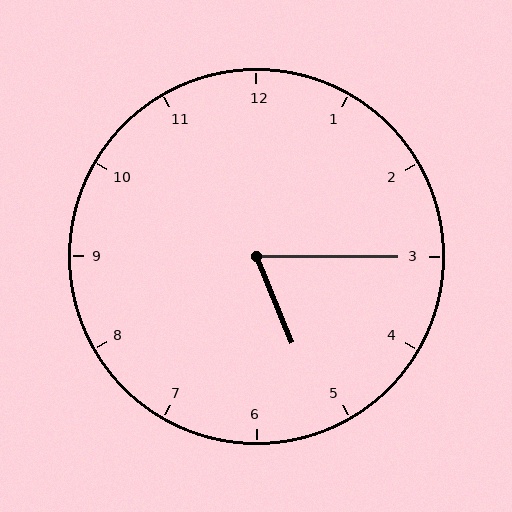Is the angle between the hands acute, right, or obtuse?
It is acute.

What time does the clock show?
5:15.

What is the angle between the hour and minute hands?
Approximately 68 degrees.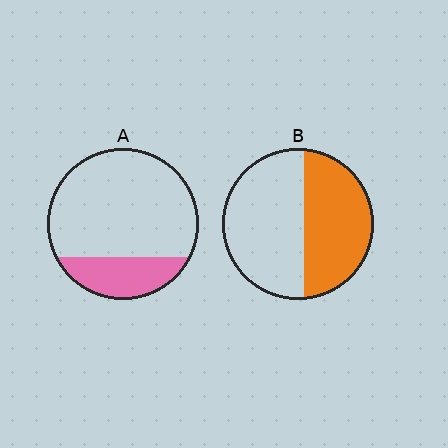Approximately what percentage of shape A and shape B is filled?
A is approximately 25% and B is approximately 45%.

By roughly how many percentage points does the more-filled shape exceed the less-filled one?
By roughly 20 percentage points (B over A).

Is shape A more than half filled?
No.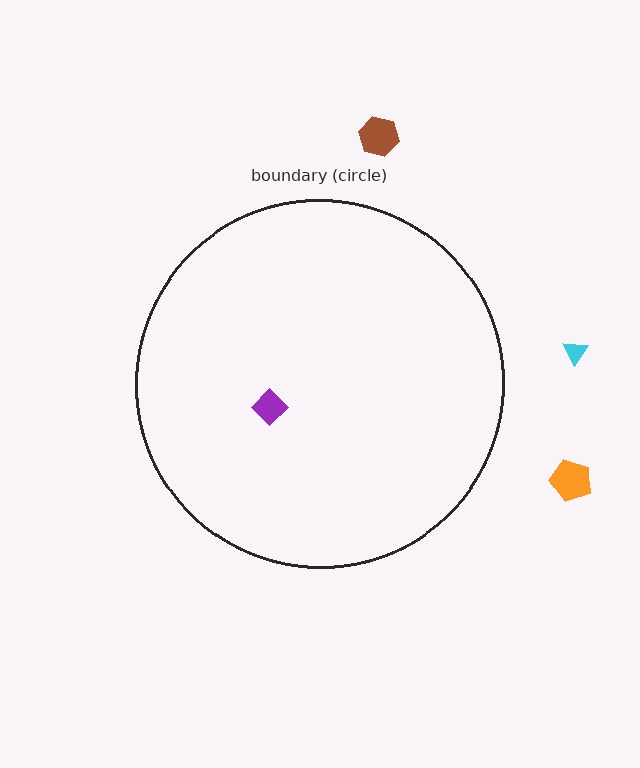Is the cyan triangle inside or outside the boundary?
Outside.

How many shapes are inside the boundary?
1 inside, 3 outside.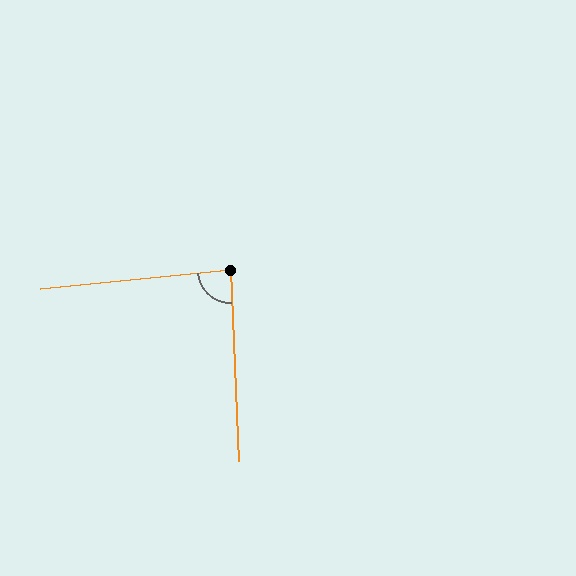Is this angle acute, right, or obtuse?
It is approximately a right angle.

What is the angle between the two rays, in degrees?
Approximately 87 degrees.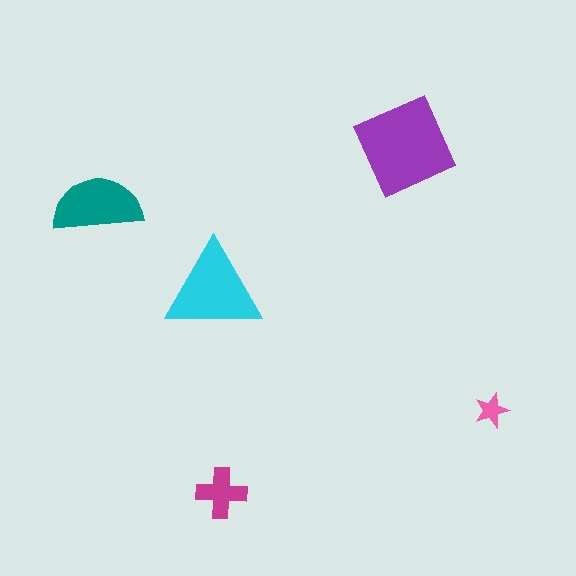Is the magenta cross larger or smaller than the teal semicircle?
Smaller.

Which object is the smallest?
The pink star.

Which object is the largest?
The purple diamond.